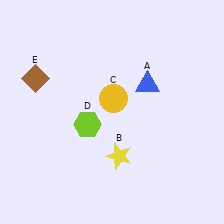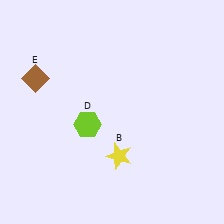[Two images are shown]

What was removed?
The yellow circle (C), the blue triangle (A) were removed in Image 2.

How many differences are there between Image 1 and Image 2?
There are 2 differences between the two images.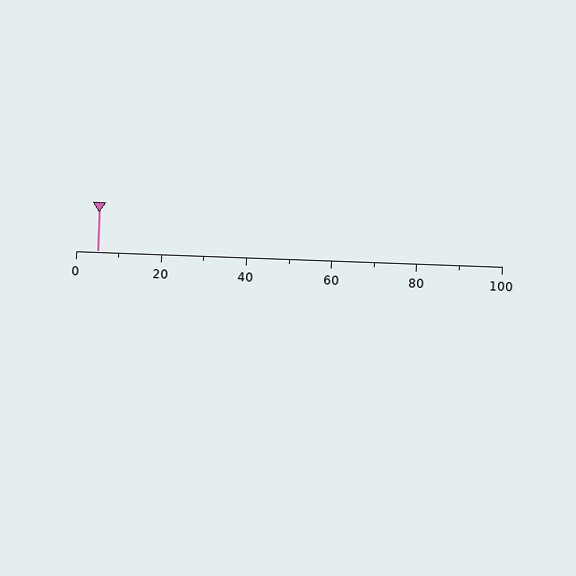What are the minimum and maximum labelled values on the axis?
The axis runs from 0 to 100.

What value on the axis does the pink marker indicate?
The marker indicates approximately 5.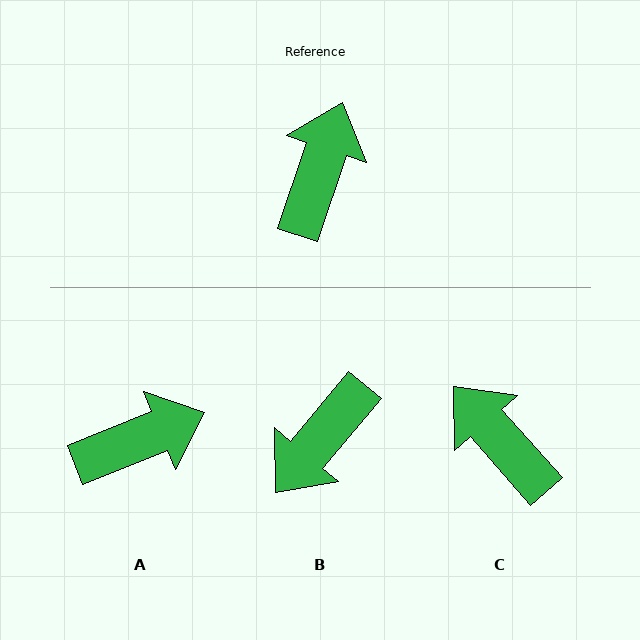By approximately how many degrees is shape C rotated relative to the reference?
Approximately 60 degrees counter-clockwise.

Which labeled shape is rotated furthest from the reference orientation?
B, about 159 degrees away.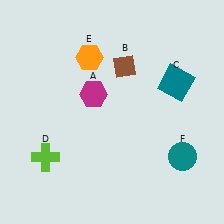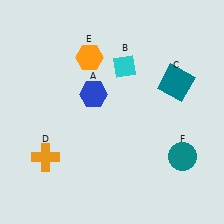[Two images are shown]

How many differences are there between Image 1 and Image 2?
There are 3 differences between the two images.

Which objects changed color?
A changed from magenta to blue. B changed from brown to cyan. D changed from lime to orange.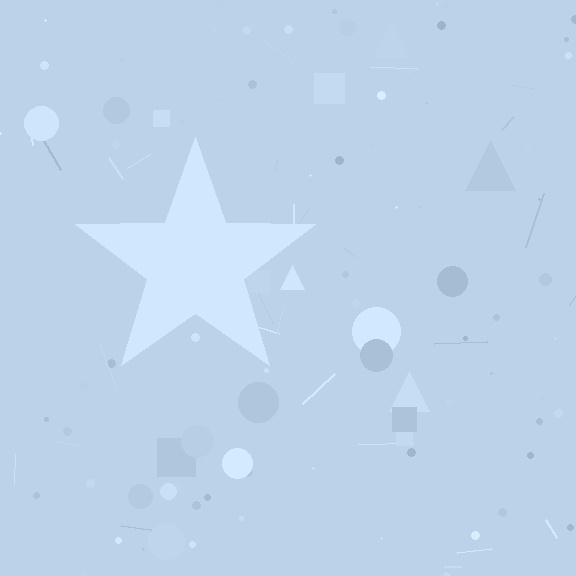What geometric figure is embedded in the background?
A star is embedded in the background.